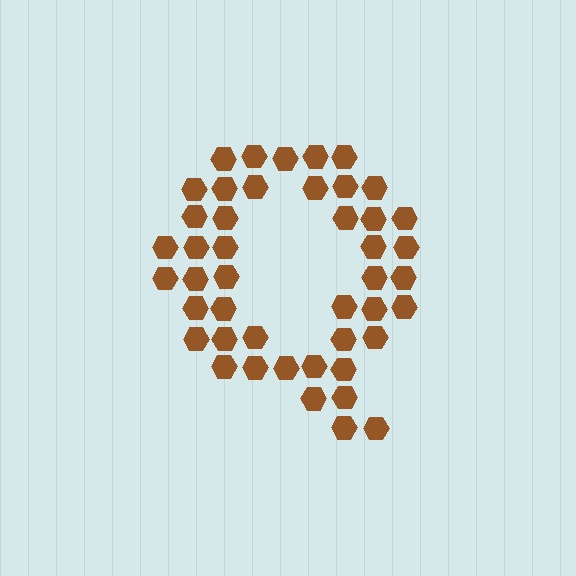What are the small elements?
The small elements are hexagons.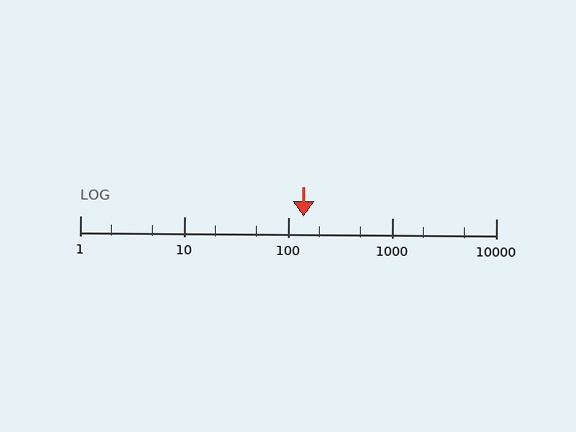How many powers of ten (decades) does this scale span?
The scale spans 4 decades, from 1 to 10000.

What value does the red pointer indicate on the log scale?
The pointer indicates approximately 140.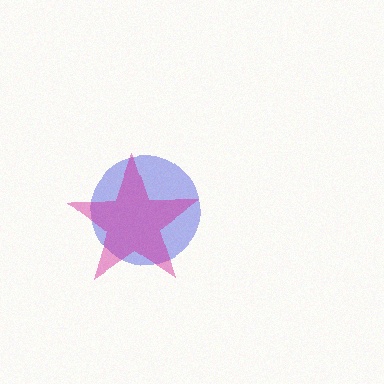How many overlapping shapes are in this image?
There are 2 overlapping shapes in the image.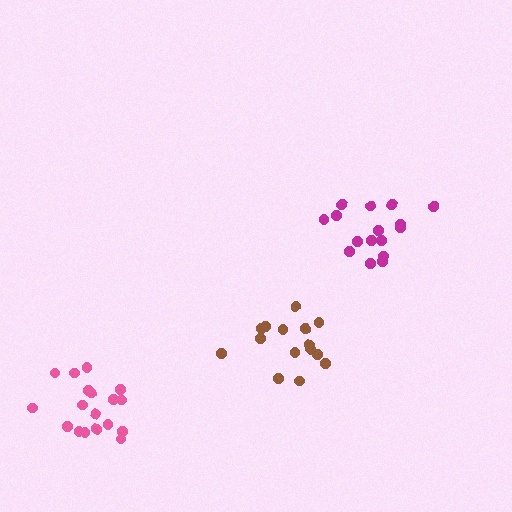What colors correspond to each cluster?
The clusters are colored: brown, magenta, pink.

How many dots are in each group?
Group 1: 15 dots, Group 2: 16 dots, Group 3: 18 dots (49 total).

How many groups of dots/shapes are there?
There are 3 groups.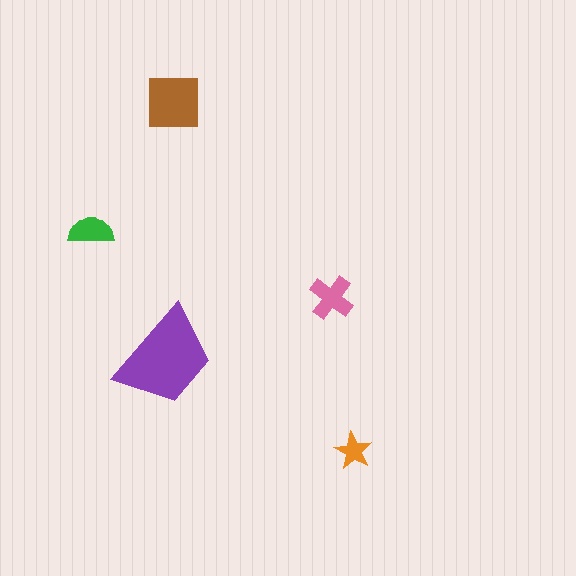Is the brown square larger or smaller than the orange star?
Larger.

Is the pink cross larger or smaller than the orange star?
Larger.